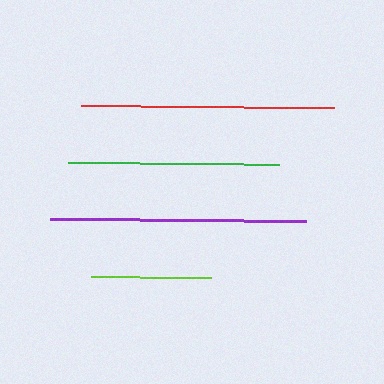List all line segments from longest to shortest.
From longest to shortest: purple, red, green, lime.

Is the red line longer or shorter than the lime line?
The red line is longer than the lime line.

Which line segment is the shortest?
The lime line is the shortest at approximately 119 pixels.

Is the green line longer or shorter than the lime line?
The green line is longer than the lime line.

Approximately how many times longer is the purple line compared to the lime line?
The purple line is approximately 2.1 times the length of the lime line.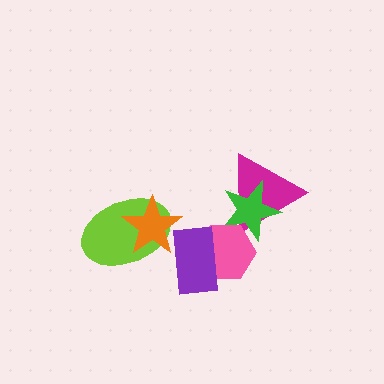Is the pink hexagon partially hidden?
Yes, it is partially covered by another shape.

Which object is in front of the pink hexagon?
The purple rectangle is in front of the pink hexagon.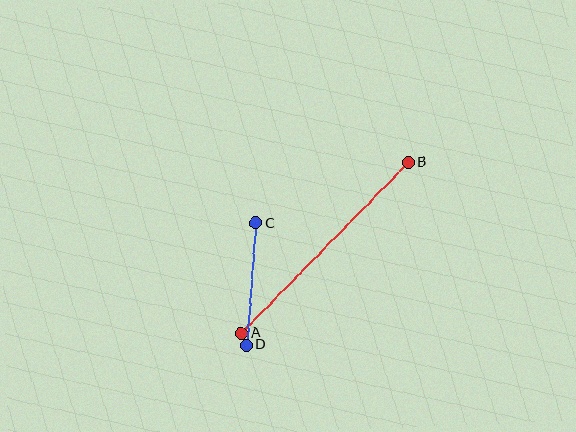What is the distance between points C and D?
The distance is approximately 123 pixels.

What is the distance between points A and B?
The distance is approximately 239 pixels.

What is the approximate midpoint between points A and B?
The midpoint is at approximately (325, 248) pixels.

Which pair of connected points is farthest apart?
Points A and B are farthest apart.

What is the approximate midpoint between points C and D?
The midpoint is at approximately (251, 284) pixels.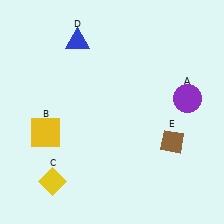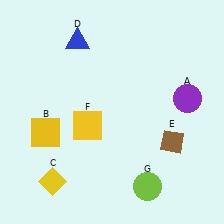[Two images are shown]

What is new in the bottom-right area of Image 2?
A lime circle (G) was added in the bottom-right area of Image 2.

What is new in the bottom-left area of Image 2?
A yellow square (F) was added in the bottom-left area of Image 2.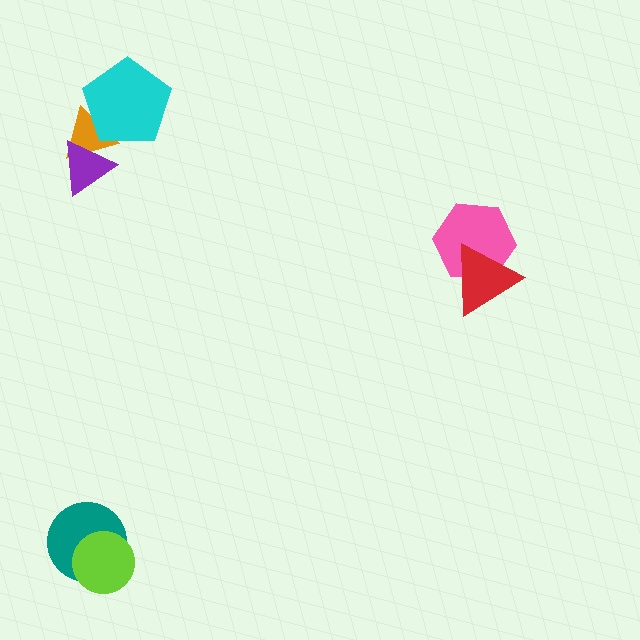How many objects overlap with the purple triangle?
1 object overlaps with the purple triangle.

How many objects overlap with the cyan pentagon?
1 object overlaps with the cyan pentagon.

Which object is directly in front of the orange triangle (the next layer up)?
The cyan pentagon is directly in front of the orange triangle.